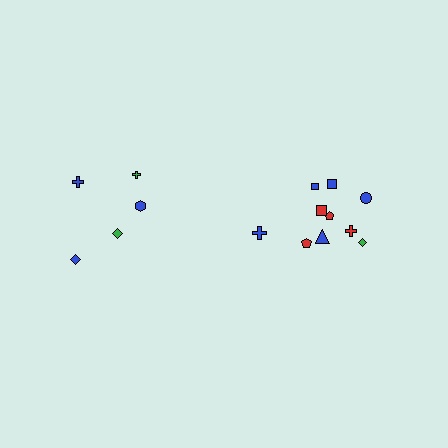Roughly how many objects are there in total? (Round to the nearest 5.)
Roughly 15 objects in total.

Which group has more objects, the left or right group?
The right group.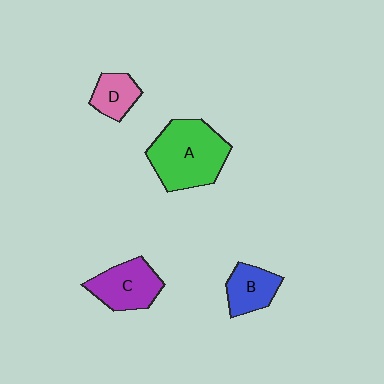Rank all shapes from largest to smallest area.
From largest to smallest: A (green), C (purple), B (blue), D (pink).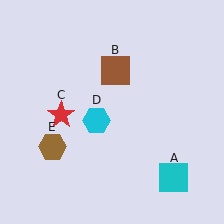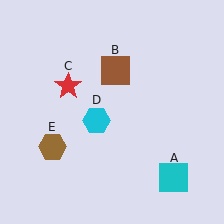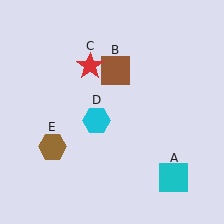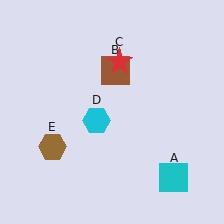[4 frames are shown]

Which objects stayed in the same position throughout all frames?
Cyan square (object A) and brown square (object B) and cyan hexagon (object D) and brown hexagon (object E) remained stationary.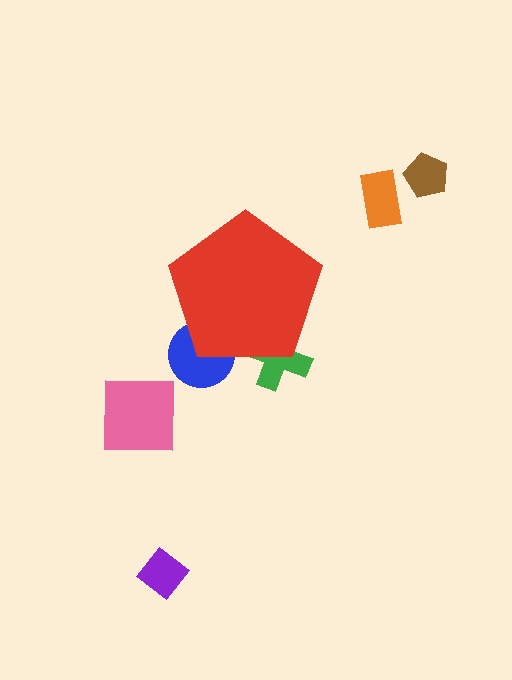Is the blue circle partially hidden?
Yes, the blue circle is partially hidden behind the red pentagon.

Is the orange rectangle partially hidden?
No, the orange rectangle is fully visible.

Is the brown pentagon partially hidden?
No, the brown pentagon is fully visible.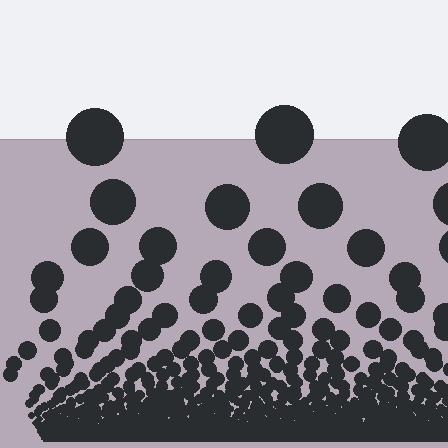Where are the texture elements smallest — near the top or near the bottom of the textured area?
Near the bottom.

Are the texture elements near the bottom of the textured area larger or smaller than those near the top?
Smaller. The gradient is inverted — elements near the bottom are smaller and denser.